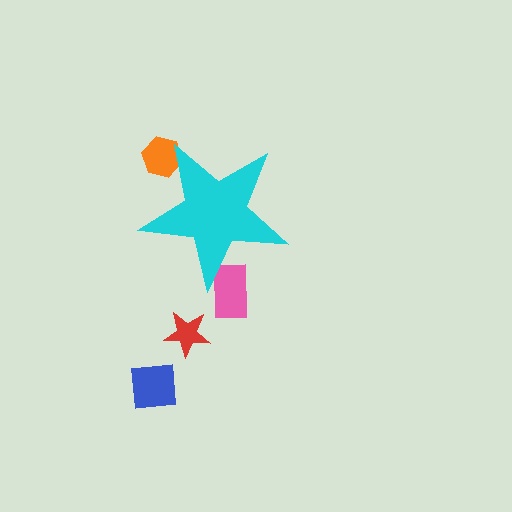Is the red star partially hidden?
No, the red star is fully visible.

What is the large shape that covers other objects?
A cyan star.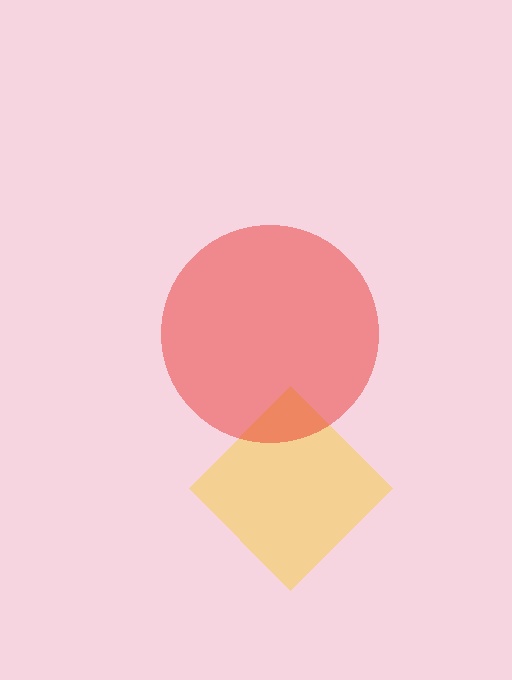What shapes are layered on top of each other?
The layered shapes are: a yellow diamond, a red circle.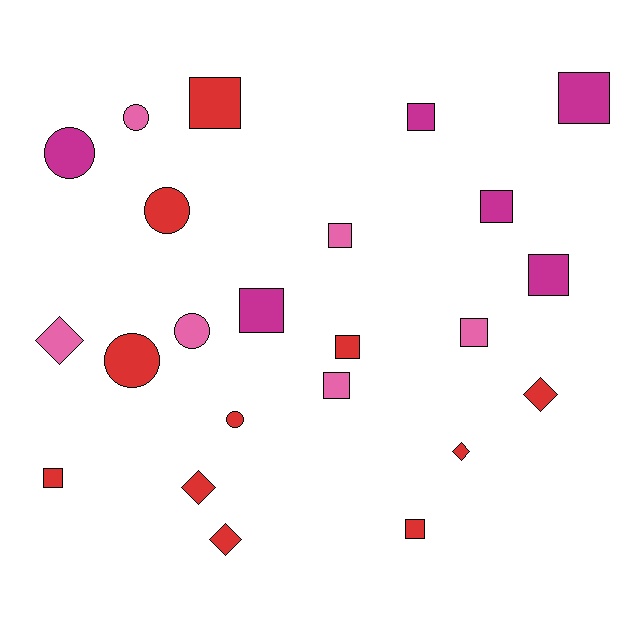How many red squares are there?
There are 4 red squares.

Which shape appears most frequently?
Square, with 12 objects.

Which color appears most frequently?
Red, with 11 objects.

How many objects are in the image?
There are 23 objects.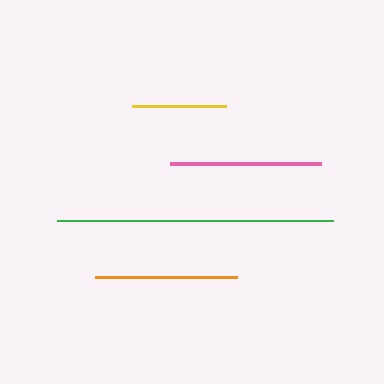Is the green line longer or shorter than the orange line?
The green line is longer than the orange line.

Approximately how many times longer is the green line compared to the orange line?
The green line is approximately 1.9 times the length of the orange line.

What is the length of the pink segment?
The pink segment is approximately 151 pixels long.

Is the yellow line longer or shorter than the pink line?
The pink line is longer than the yellow line.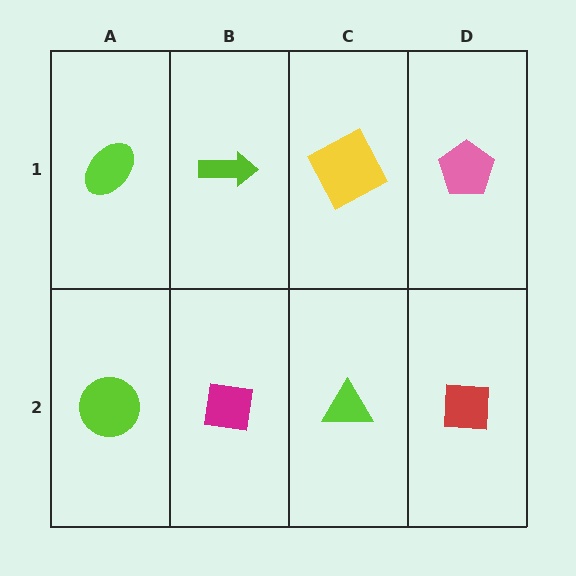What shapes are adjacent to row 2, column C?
A yellow square (row 1, column C), a magenta square (row 2, column B), a red square (row 2, column D).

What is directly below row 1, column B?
A magenta square.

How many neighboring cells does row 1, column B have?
3.